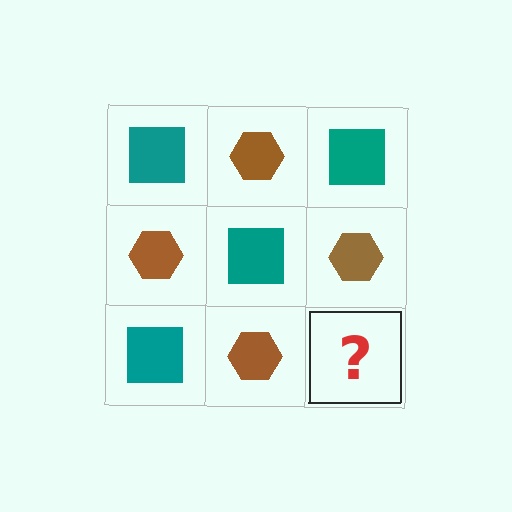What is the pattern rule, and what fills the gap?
The rule is that it alternates teal square and brown hexagon in a checkerboard pattern. The gap should be filled with a teal square.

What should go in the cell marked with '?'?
The missing cell should contain a teal square.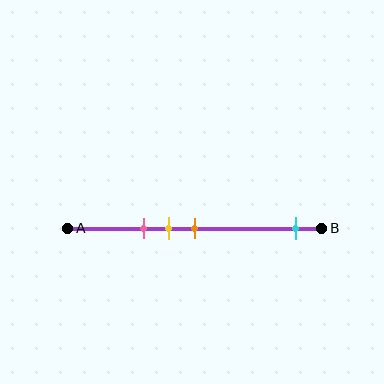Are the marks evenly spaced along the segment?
No, the marks are not evenly spaced.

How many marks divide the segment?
There are 4 marks dividing the segment.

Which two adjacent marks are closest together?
The yellow and orange marks are the closest adjacent pair.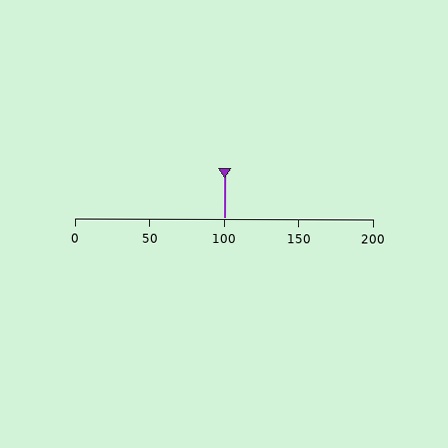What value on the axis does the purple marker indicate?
The marker indicates approximately 100.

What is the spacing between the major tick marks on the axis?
The major ticks are spaced 50 apart.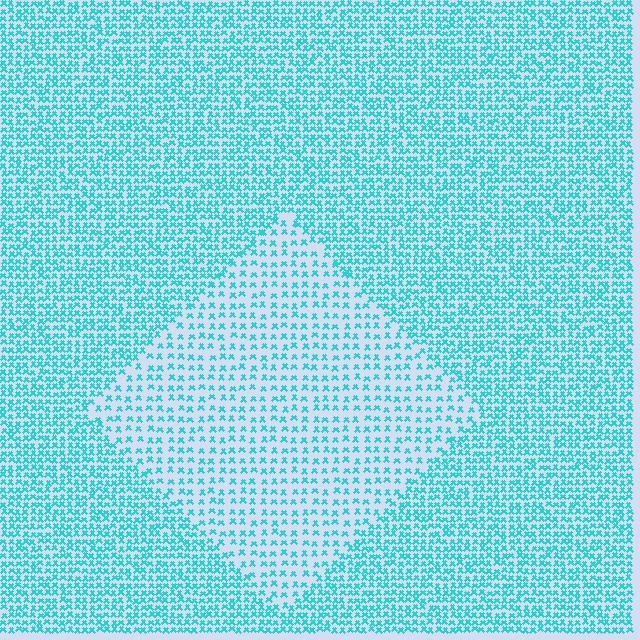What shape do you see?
I see a diamond.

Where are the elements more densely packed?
The elements are more densely packed outside the diamond boundary.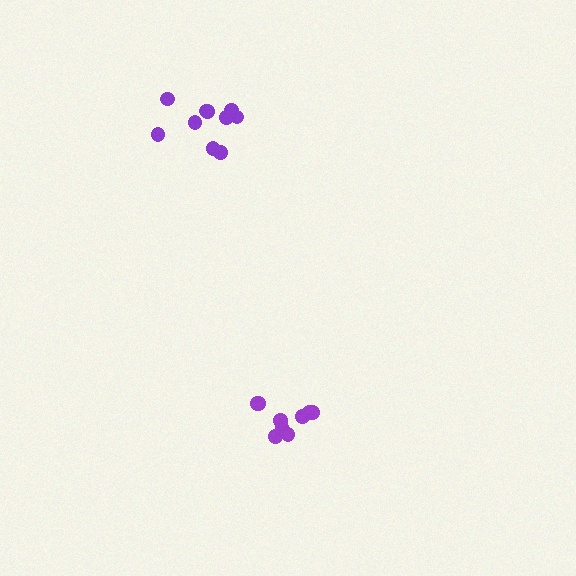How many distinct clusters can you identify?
There are 2 distinct clusters.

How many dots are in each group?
Group 1: 10 dots, Group 2: 9 dots (19 total).